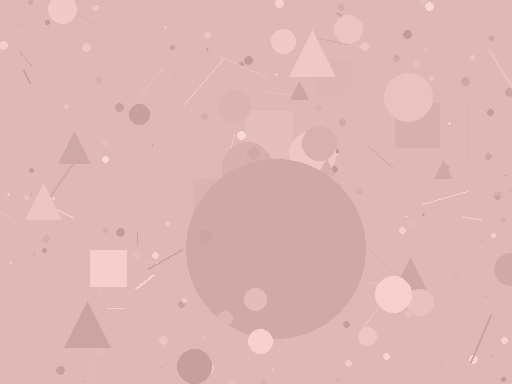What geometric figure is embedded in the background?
A circle is embedded in the background.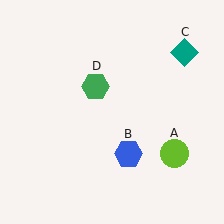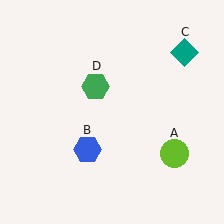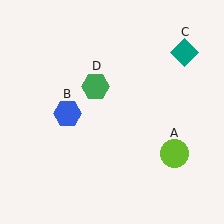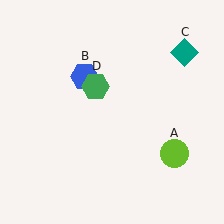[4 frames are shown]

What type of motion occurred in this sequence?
The blue hexagon (object B) rotated clockwise around the center of the scene.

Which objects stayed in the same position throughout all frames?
Lime circle (object A) and teal diamond (object C) and green hexagon (object D) remained stationary.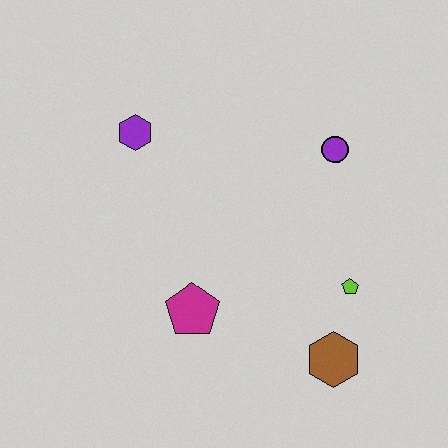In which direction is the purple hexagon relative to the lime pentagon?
The purple hexagon is to the left of the lime pentagon.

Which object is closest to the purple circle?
The lime pentagon is closest to the purple circle.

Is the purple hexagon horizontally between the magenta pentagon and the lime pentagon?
No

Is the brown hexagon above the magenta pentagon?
No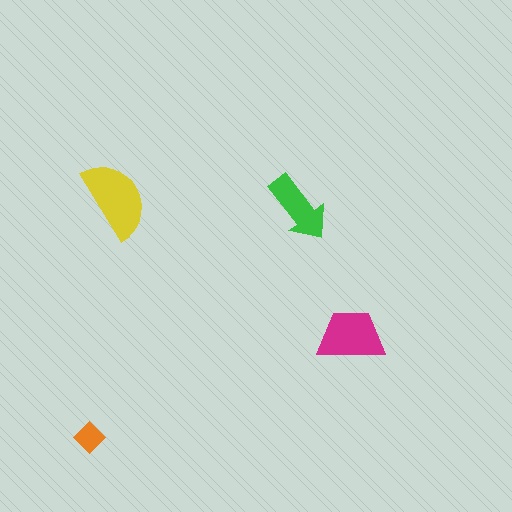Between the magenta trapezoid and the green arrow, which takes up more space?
The magenta trapezoid.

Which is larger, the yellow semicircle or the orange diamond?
The yellow semicircle.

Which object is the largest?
The yellow semicircle.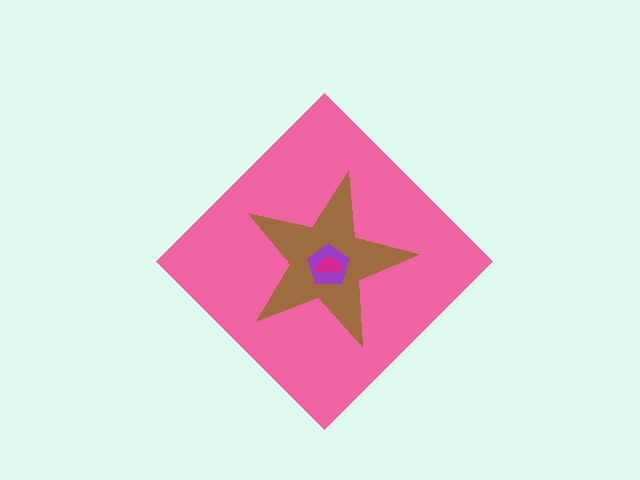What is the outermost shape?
The pink diamond.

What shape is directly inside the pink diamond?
The brown star.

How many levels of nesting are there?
4.